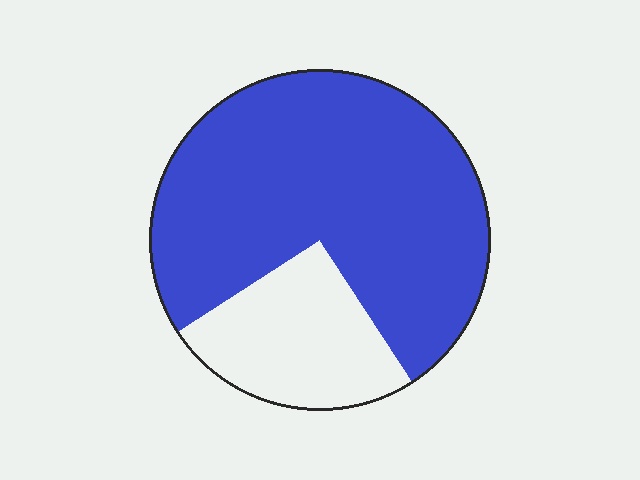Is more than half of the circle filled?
Yes.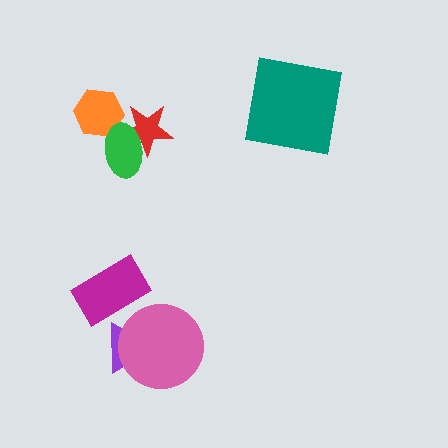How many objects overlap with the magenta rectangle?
0 objects overlap with the magenta rectangle.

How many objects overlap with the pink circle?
1 object overlaps with the pink circle.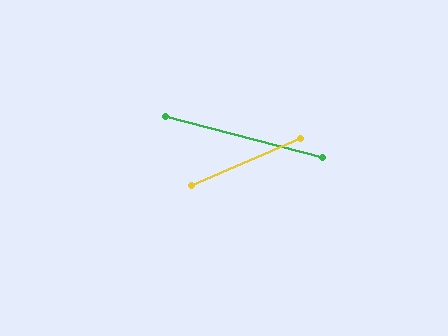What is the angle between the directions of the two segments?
Approximately 38 degrees.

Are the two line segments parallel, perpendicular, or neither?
Neither parallel nor perpendicular — they differ by about 38°.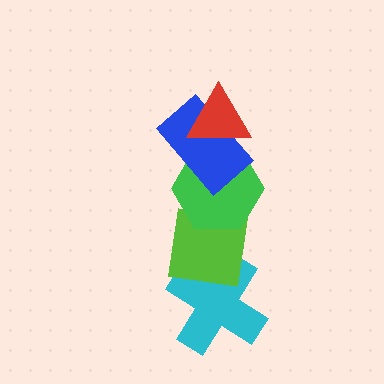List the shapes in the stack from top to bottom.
From top to bottom: the red triangle, the blue rectangle, the green hexagon, the lime square, the cyan cross.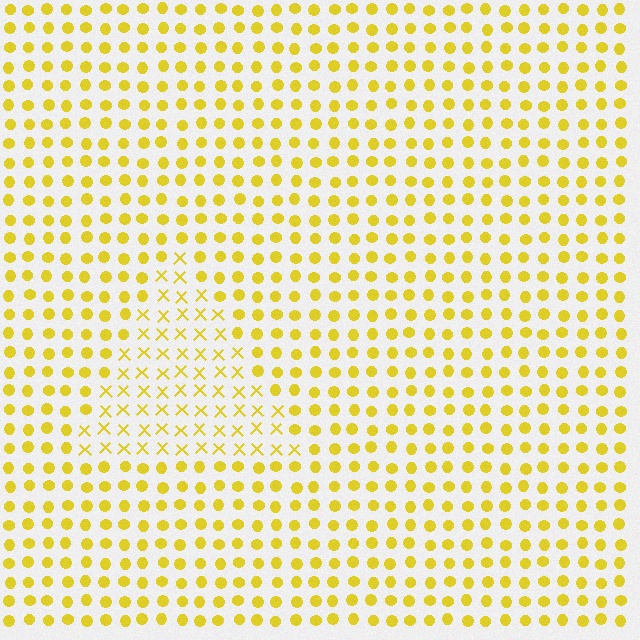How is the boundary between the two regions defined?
The boundary is defined by a change in element shape: X marks inside vs. circles outside. All elements share the same color and spacing.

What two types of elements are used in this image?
The image uses X marks inside the triangle region and circles outside it.